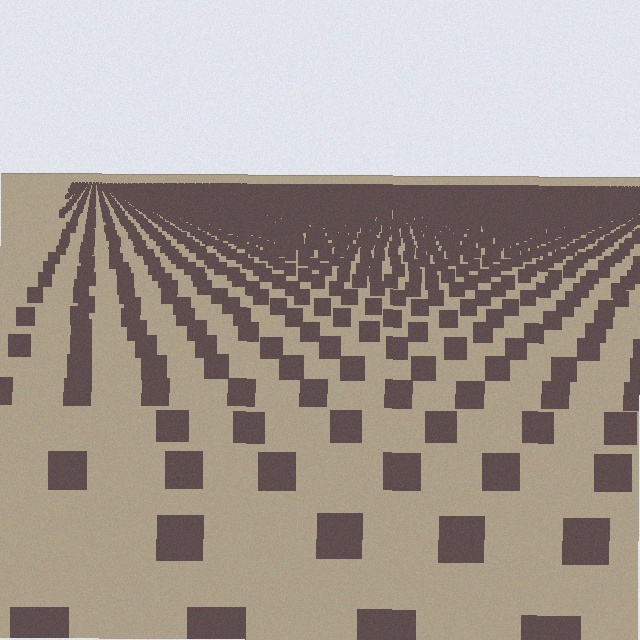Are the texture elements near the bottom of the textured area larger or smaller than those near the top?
Larger. Near the bottom, elements are closer to the viewer and appear at a bigger on-screen size.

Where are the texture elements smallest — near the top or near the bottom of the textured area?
Near the top.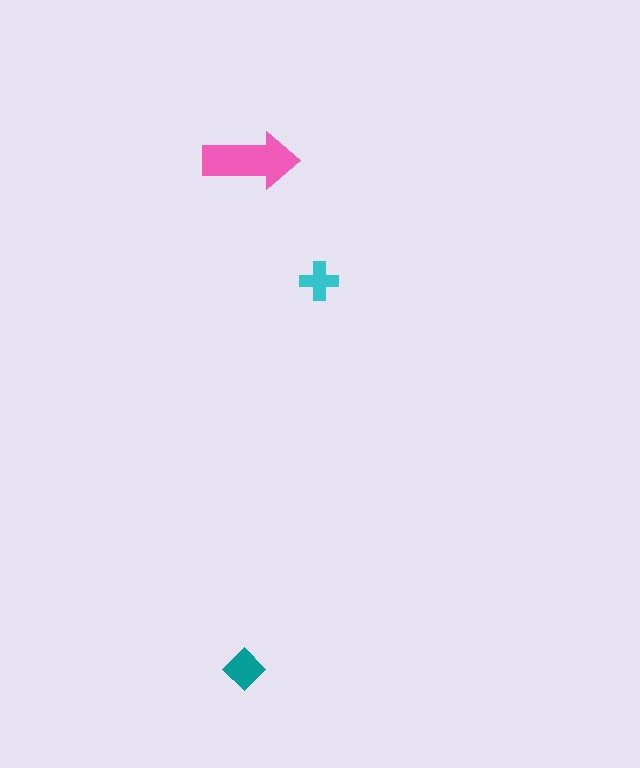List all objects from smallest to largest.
The cyan cross, the teal diamond, the pink arrow.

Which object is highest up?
The pink arrow is topmost.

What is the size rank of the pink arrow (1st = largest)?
1st.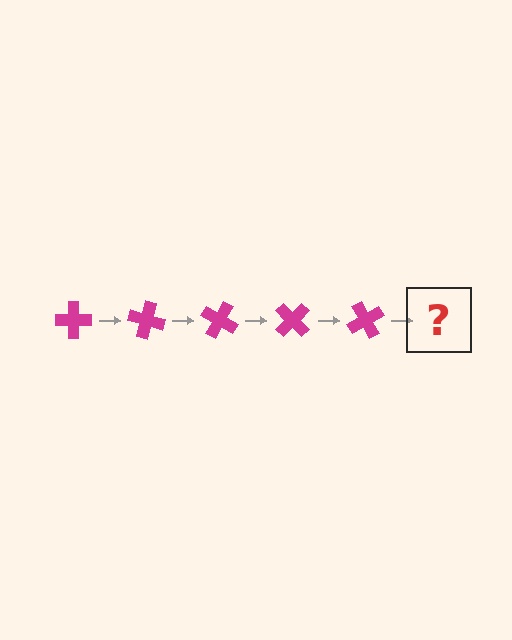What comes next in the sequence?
The next element should be a magenta cross rotated 75 degrees.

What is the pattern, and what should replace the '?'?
The pattern is that the cross rotates 15 degrees each step. The '?' should be a magenta cross rotated 75 degrees.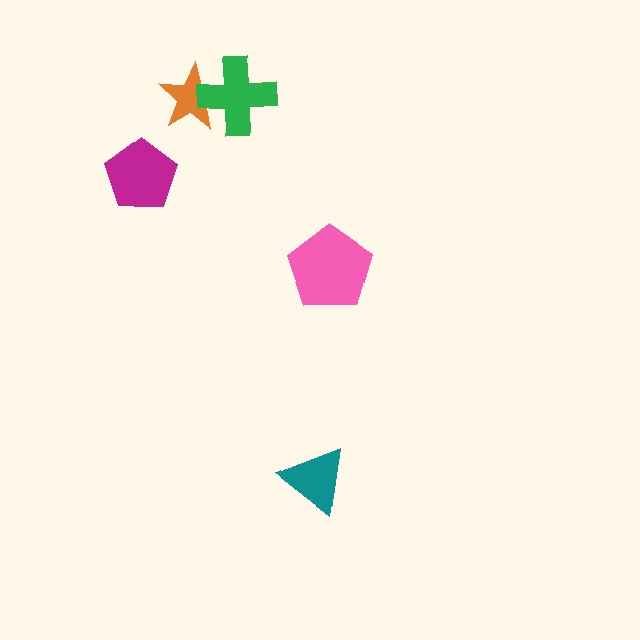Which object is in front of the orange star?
The green cross is in front of the orange star.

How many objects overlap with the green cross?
1 object overlaps with the green cross.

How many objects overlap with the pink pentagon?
0 objects overlap with the pink pentagon.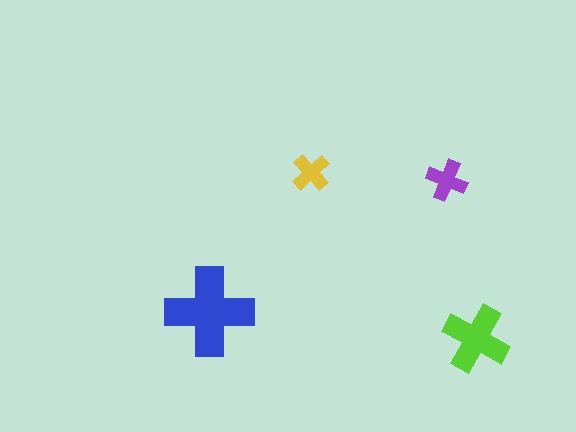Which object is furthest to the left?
The blue cross is leftmost.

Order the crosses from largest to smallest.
the blue one, the lime one, the purple one, the yellow one.